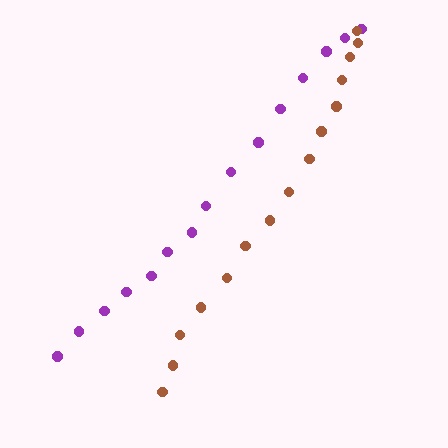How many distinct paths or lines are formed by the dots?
There are 2 distinct paths.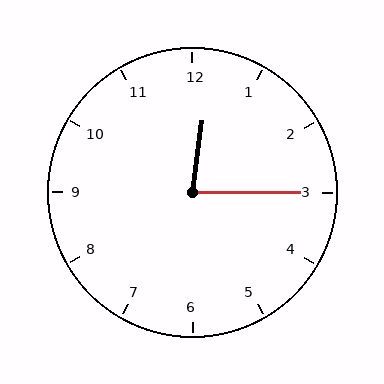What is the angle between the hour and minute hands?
Approximately 82 degrees.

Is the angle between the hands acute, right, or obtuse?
It is acute.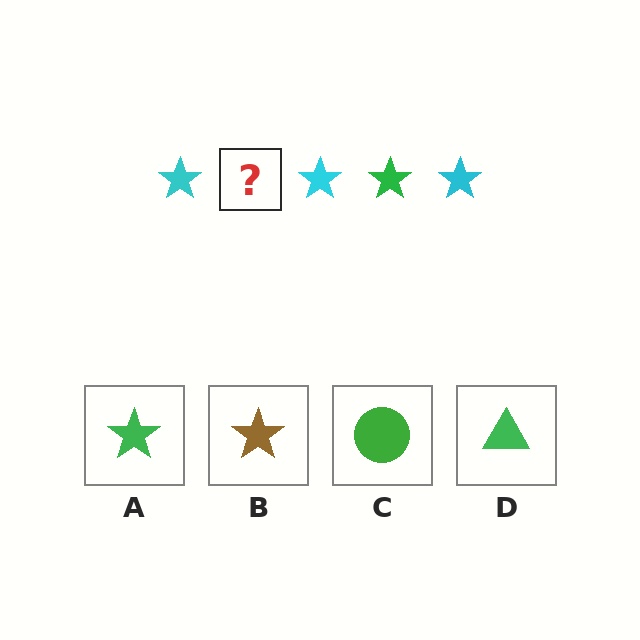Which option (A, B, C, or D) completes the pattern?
A.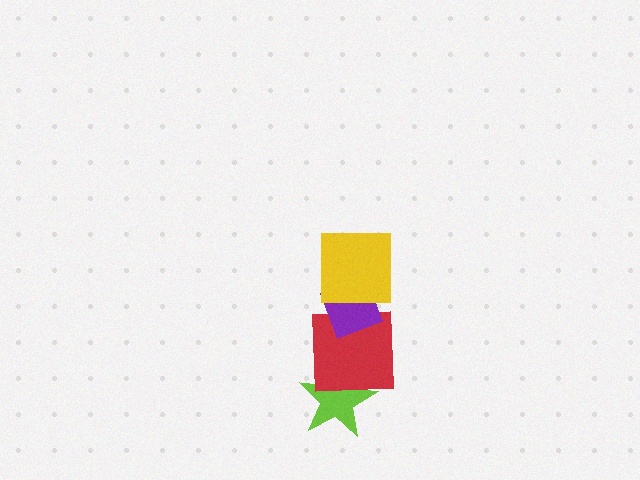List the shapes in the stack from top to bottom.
From top to bottom: the yellow square, the purple diamond, the red square, the lime star.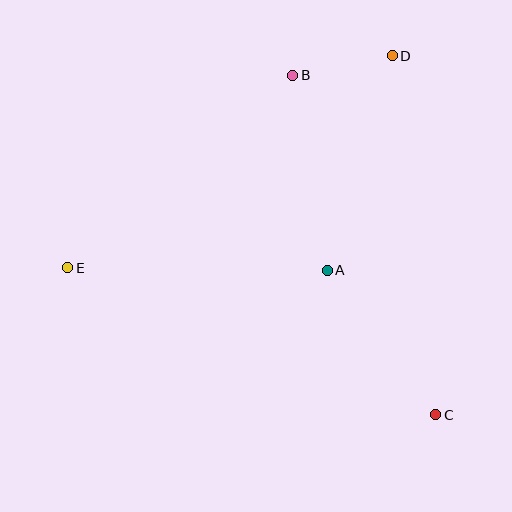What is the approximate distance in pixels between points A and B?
The distance between A and B is approximately 198 pixels.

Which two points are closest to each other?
Points B and D are closest to each other.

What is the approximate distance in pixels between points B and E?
The distance between B and E is approximately 296 pixels.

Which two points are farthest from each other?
Points C and E are farthest from each other.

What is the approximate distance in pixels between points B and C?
The distance between B and C is approximately 368 pixels.